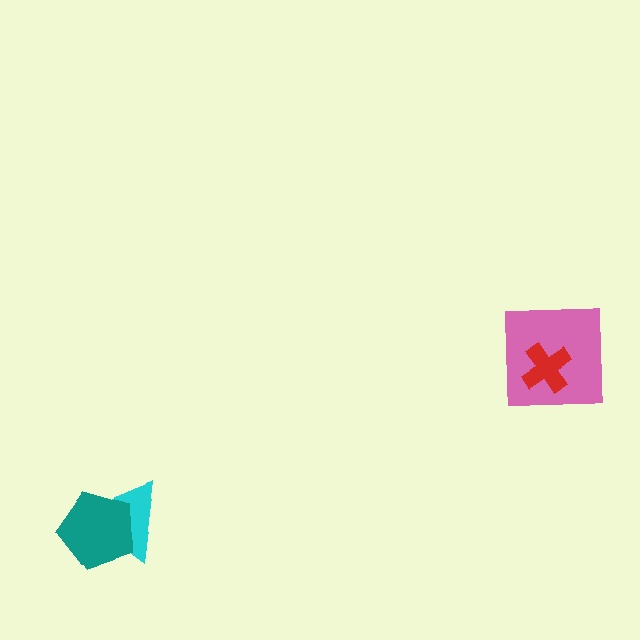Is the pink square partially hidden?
Yes, it is partially covered by another shape.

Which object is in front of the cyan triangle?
The teal pentagon is in front of the cyan triangle.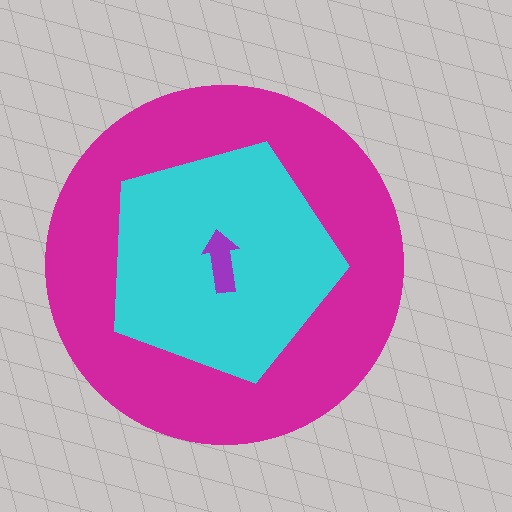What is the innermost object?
The purple arrow.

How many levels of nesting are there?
3.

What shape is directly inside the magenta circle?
The cyan pentagon.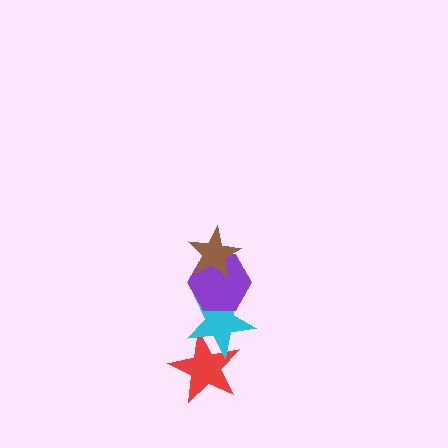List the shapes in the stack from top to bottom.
From top to bottom: the brown star, the purple hexagon, the cyan star, the red star.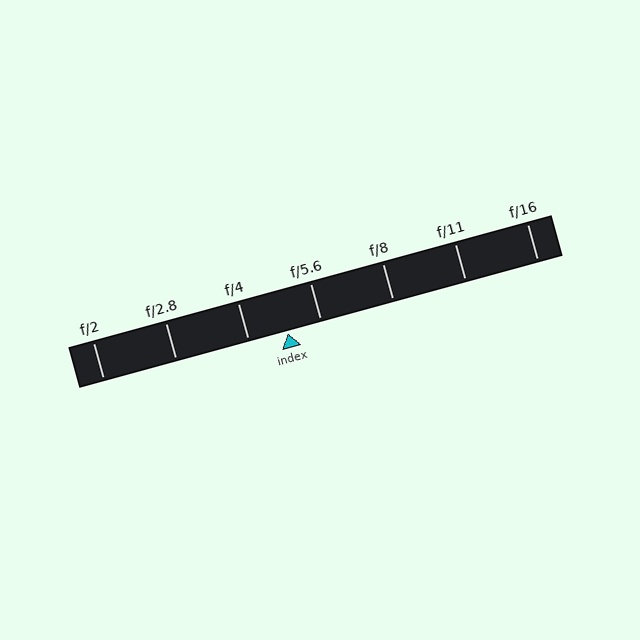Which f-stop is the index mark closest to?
The index mark is closest to f/5.6.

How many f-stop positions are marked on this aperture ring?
There are 7 f-stop positions marked.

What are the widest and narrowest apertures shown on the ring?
The widest aperture shown is f/2 and the narrowest is f/16.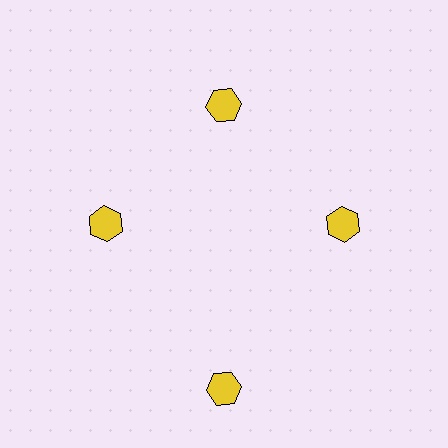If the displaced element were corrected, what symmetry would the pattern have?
It would have 4-fold rotational symmetry — the pattern would map onto itself every 90 degrees.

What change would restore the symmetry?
The symmetry would be restored by moving it inward, back onto the ring so that all 4 hexagons sit at equal angles and equal distance from the center.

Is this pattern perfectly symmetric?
No. The 4 yellow hexagons are arranged in a ring, but one element near the 6 o'clock position is pushed outward from the center, breaking the 4-fold rotational symmetry.